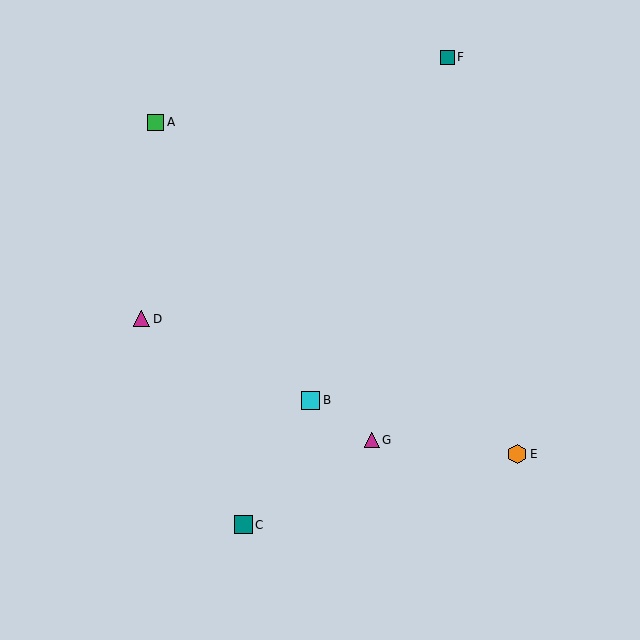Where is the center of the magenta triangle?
The center of the magenta triangle is at (142, 319).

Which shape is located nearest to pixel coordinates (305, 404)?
The cyan square (labeled B) at (310, 400) is nearest to that location.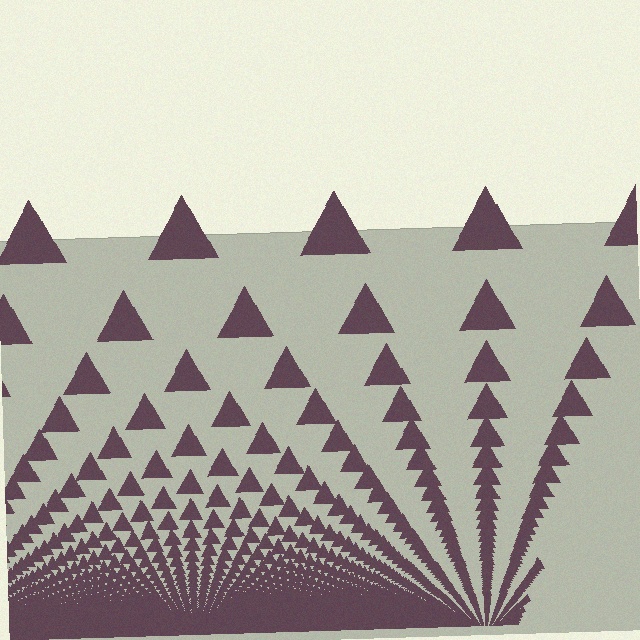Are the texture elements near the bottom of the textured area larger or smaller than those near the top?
Smaller. The gradient is inverted — elements near the bottom are smaller and denser.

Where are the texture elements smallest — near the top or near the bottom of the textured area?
Near the bottom.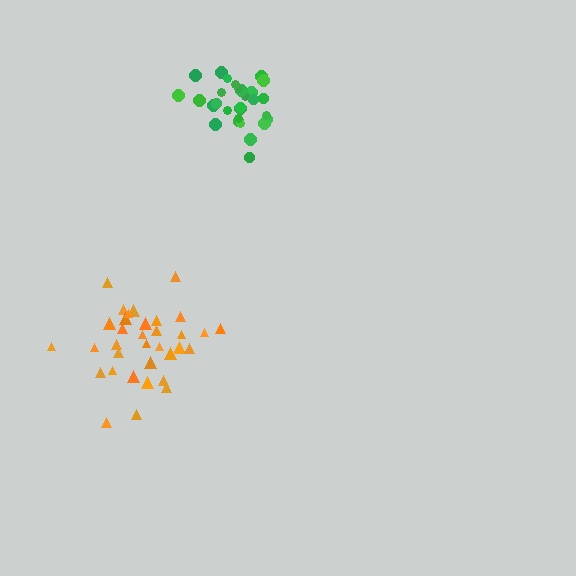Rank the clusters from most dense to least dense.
green, orange.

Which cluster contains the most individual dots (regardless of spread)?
Orange (34).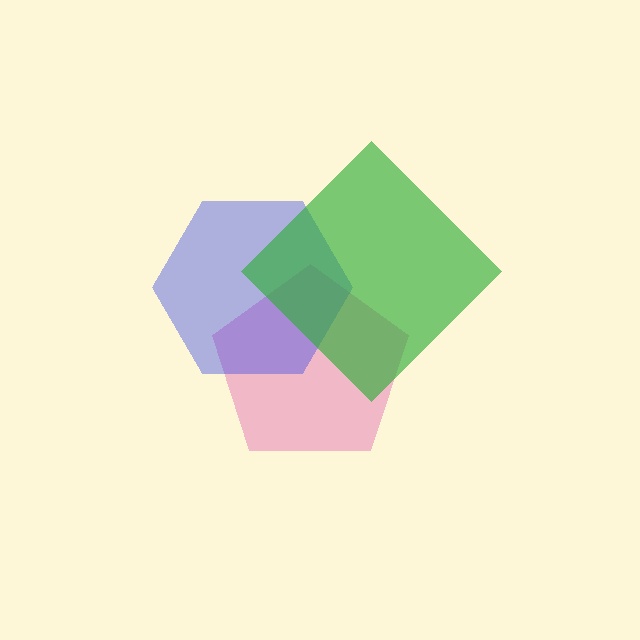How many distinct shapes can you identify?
There are 3 distinct shapes: a pink pentagon, a blue hexagon, a green diamond.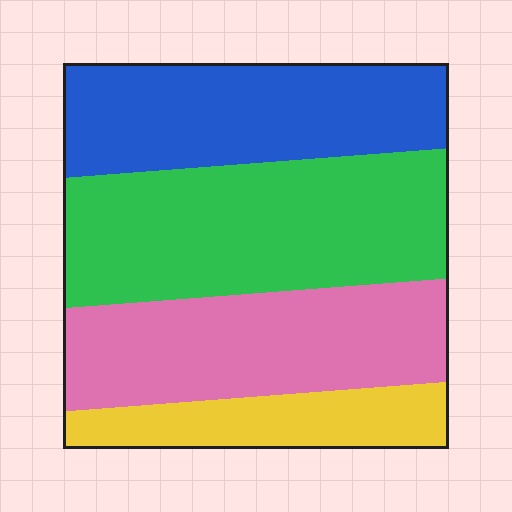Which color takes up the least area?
Yellow, at roughly 15%.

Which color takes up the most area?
Green, at roughly 35%.